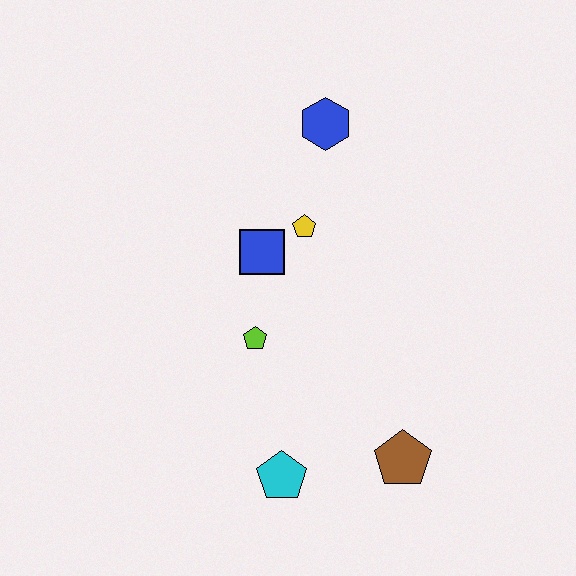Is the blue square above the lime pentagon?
Yes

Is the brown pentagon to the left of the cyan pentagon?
No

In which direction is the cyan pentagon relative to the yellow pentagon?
The cyan pentagon is below the yellow pentagon.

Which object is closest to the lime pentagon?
The blue square is closest to the lime pentagon.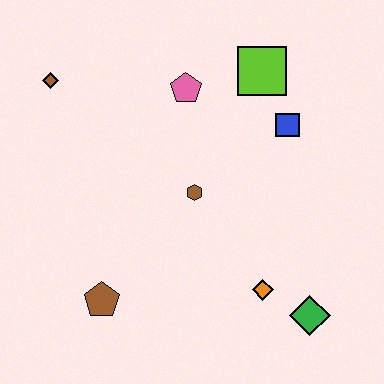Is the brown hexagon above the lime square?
No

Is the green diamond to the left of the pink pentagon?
No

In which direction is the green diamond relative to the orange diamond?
The green diamond is to the right of the orange diamond.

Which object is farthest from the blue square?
The brown pentagon is farthest from the blue square.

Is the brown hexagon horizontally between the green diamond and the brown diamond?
Yes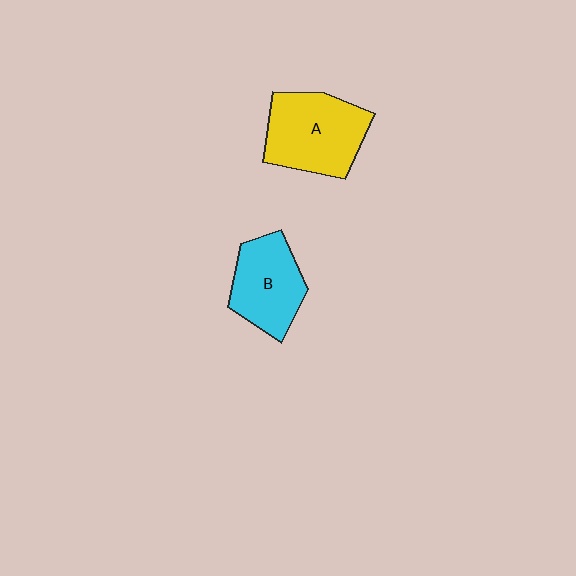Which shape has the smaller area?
Shape B (cyan).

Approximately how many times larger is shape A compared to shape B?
Approximately 1.3 times.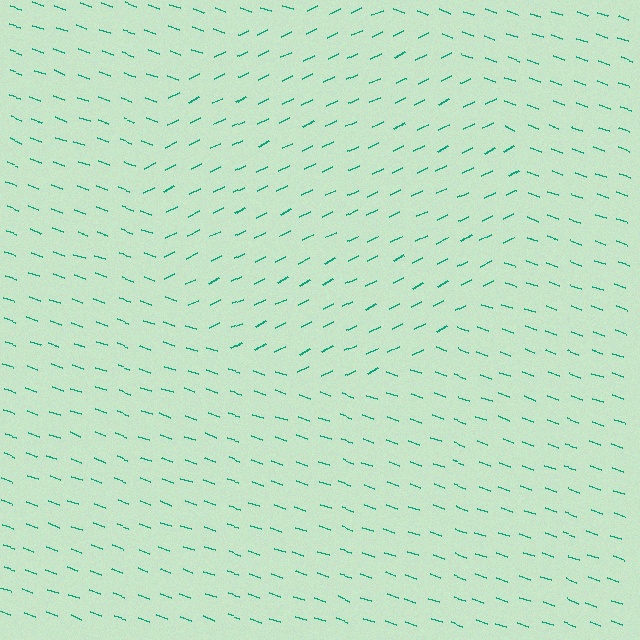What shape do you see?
I see a circle.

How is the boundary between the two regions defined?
The boundary is defined purely by a change in line orientation (approximately 45 degrees difference). All lines are the same color and thickness.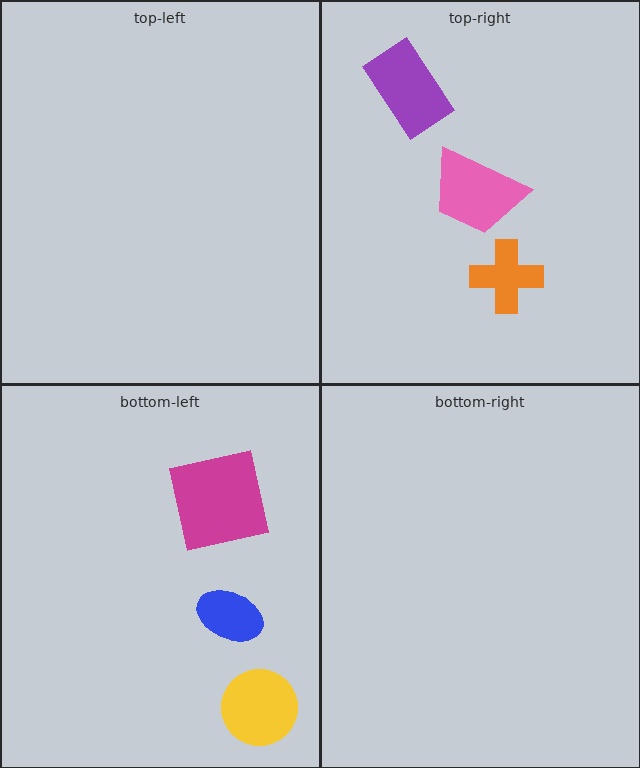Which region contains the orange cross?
The top-right region.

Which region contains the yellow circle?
The bottom-left region.